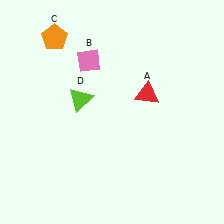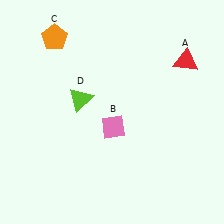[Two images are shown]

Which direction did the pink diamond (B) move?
The pink diamond (B) moved down.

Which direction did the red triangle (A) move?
The red triangle (A) moved right.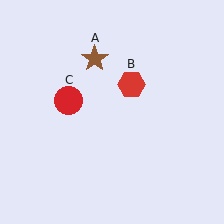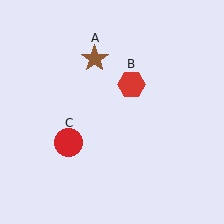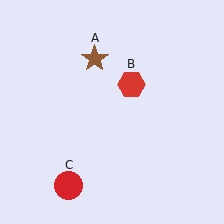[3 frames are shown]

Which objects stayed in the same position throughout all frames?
Brown star (object A) and red hexagon (object B) remained stationary.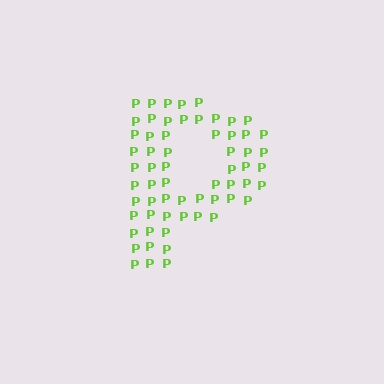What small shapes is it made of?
It is made of small letter P's.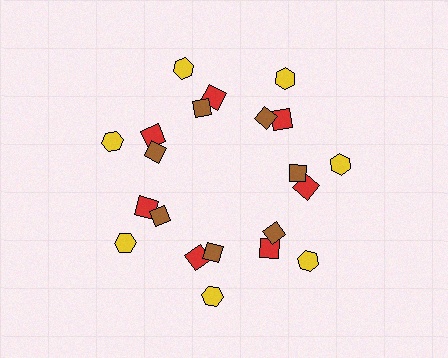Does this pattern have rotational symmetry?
Yes, this pattern has 7-fold rotational symmetry. It looks the same after rotating 51 degrees around the center.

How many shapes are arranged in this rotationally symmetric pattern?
There are 21 shapes, arranged in 7 groups of 3.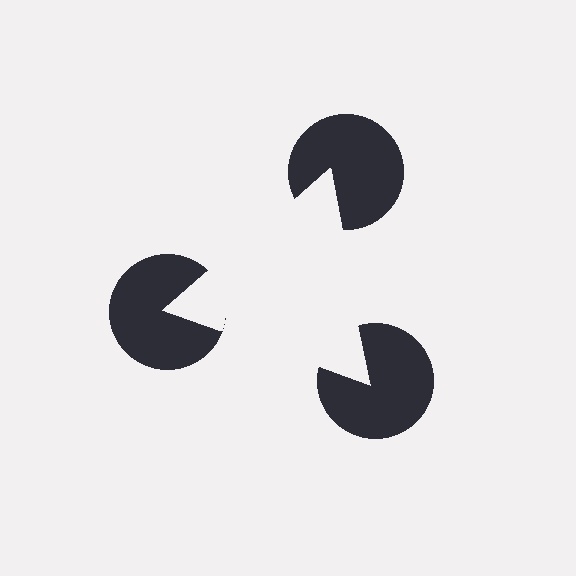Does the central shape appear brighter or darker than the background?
It typically appears slightly brighter than the background, even though no actual brightness change is drawn.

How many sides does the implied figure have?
3 sides.